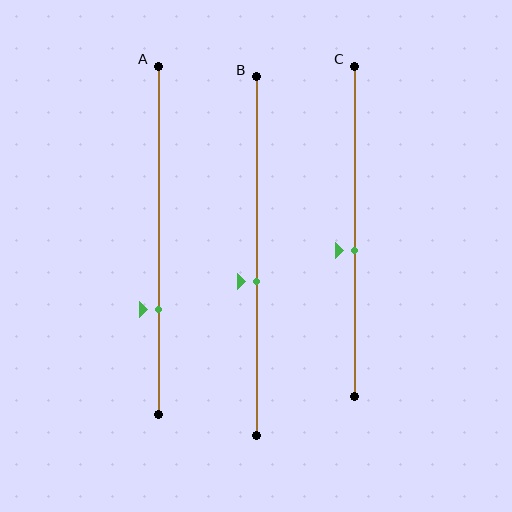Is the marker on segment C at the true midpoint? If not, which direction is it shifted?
No, the marker on segment C is shifted downward by about 6% of the segment length.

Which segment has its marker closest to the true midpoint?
Segment C has its marker closest to the true midpoint.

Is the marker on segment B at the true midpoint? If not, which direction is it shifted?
No, the marker on segment B is shifted downward by about 7% of the segment length.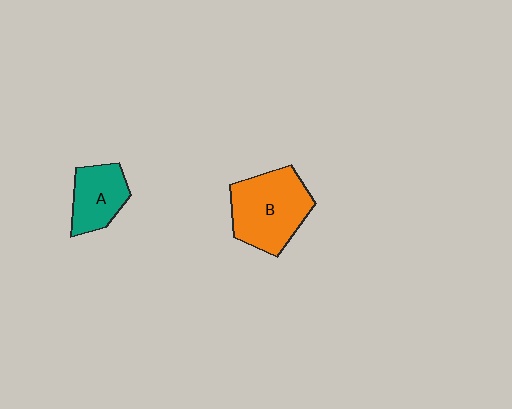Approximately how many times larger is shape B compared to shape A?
Approximately 1.7 times.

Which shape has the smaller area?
Shape A (teal).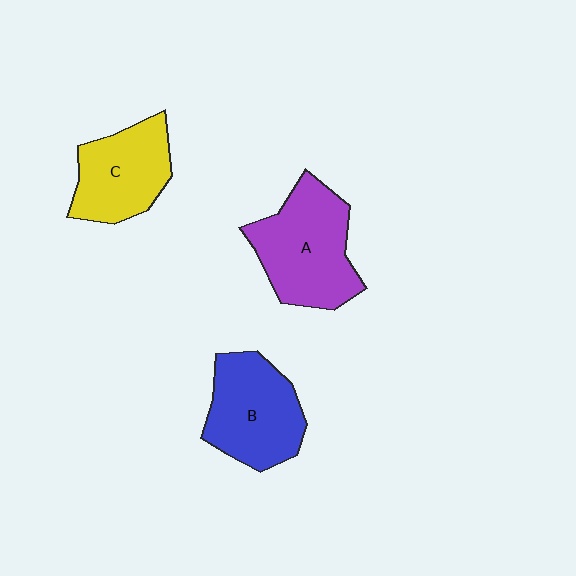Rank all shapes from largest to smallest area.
From largest to smallest: A (purple), B (blue), C (yellow).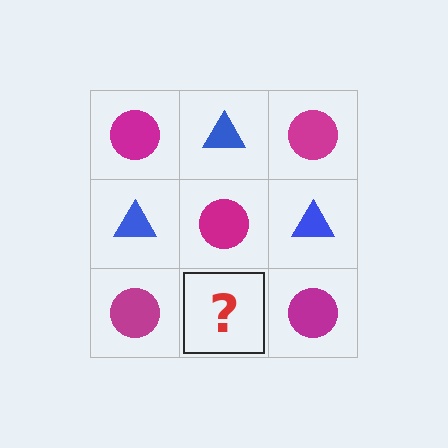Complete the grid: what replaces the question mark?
The question mark should be replaced with a blue triangle.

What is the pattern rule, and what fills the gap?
The rule is that it alternates magenta circle and blue triangle in a checkerboard pattern. The gap should be filled with a blue triangle.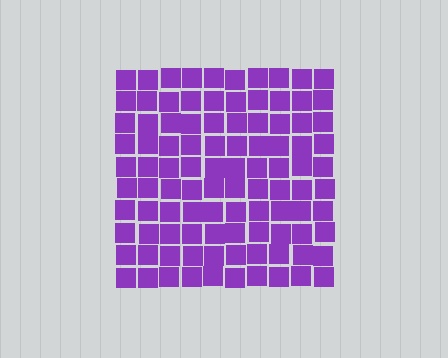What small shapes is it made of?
It is made of small squares.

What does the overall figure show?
The overall figure shows a square.